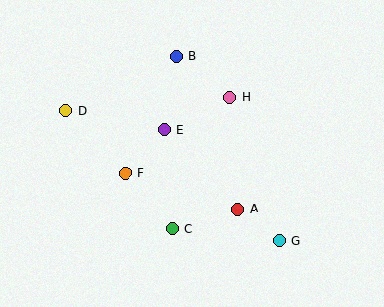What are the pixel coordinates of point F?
Point F is at (125, 173).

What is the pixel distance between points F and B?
The distance between F and B is 128 pixels.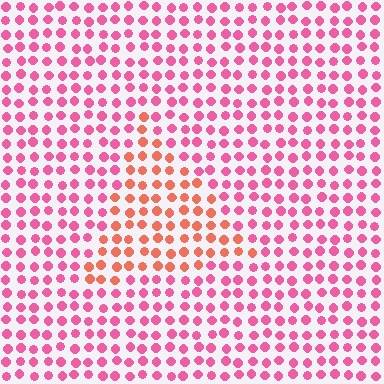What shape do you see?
I see a triangle.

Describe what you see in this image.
The image is filled with small pink elements in a uniform arrangement. A triangle-shaped region is visible where the elements are tinted to a slightly different hue, forming a subtle color boundary.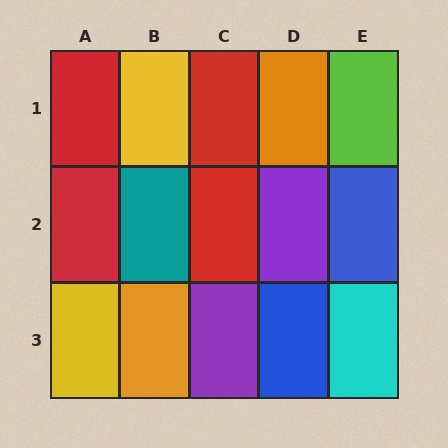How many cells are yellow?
2 cells are yellow.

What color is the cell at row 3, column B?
Orange.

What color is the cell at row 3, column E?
Cyan.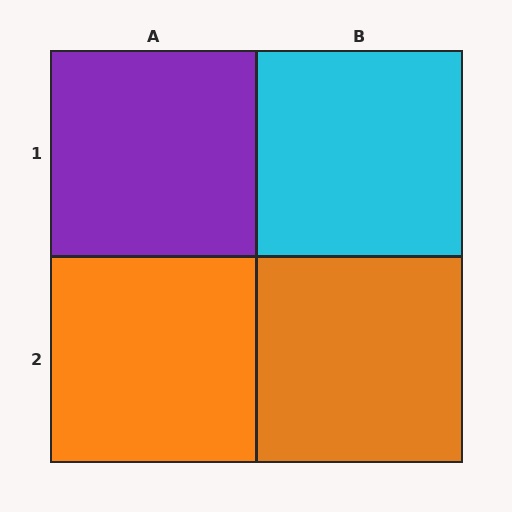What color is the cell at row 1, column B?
Cyan.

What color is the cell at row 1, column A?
Purple.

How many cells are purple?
1 cell is purple.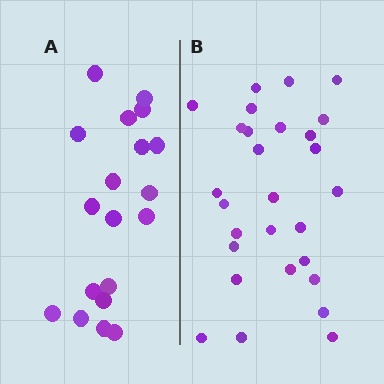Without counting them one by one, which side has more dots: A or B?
Region B (the right region) has more dots.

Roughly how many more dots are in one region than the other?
Region B has roughly 8 or so more dots than region A.